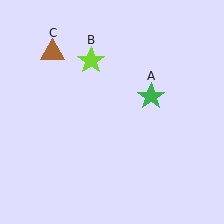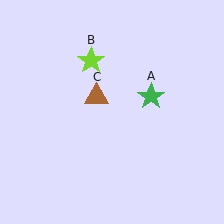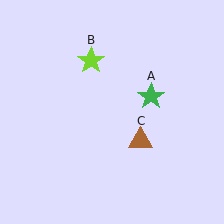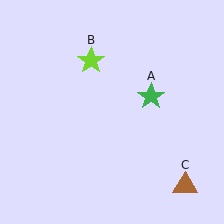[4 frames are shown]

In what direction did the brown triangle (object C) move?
The brown triangle (object C) moved down and to the right.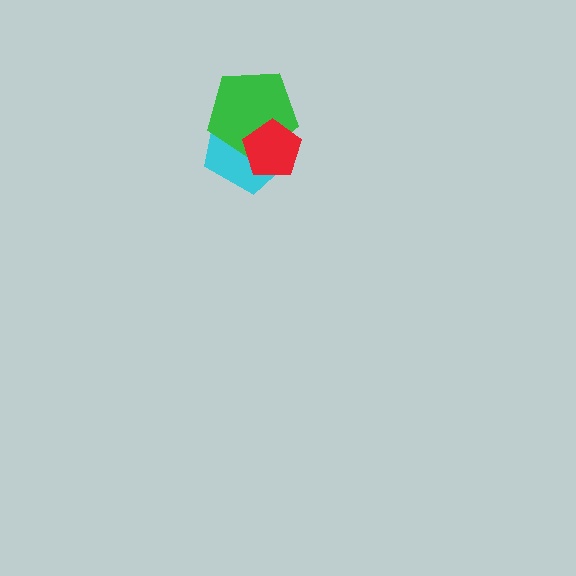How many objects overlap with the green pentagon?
2 objects overlap with the green pentagon.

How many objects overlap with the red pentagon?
2 objects overlap with the red pentagon.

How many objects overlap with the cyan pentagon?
2 objects overlap with the cyan pentagon.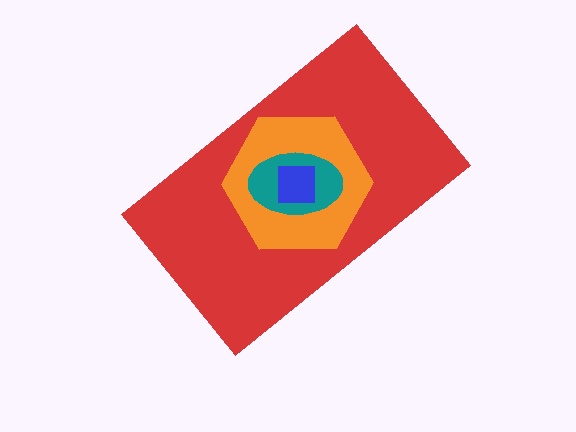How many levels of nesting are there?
4.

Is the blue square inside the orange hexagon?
Yes.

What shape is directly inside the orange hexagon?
The teal ellipse.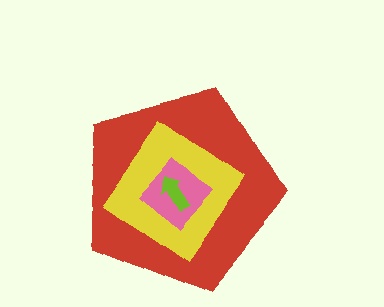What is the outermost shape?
The red pentagon.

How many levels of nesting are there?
4.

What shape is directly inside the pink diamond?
The lime arrow.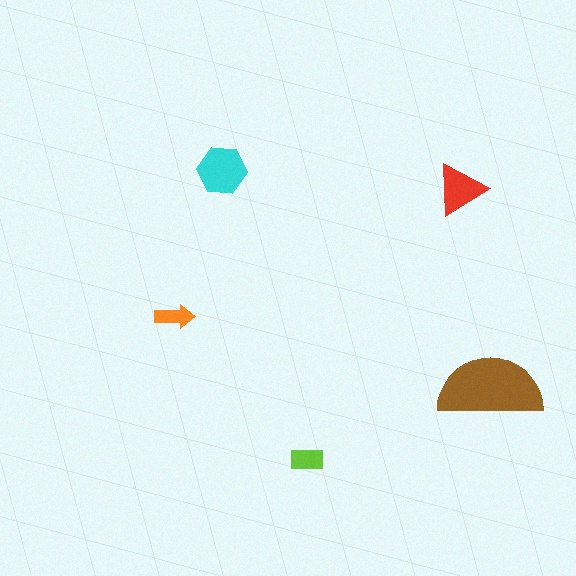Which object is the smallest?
The orange arrow.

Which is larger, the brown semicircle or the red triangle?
The brown semicircle.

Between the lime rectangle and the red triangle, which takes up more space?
The red triangle.